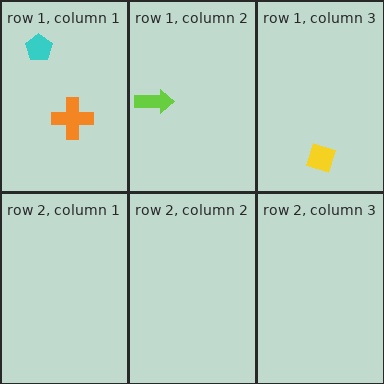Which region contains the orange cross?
The row 1, column 1 region.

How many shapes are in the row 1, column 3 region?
1.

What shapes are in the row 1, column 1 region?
The cyan pentagon, the orange cross.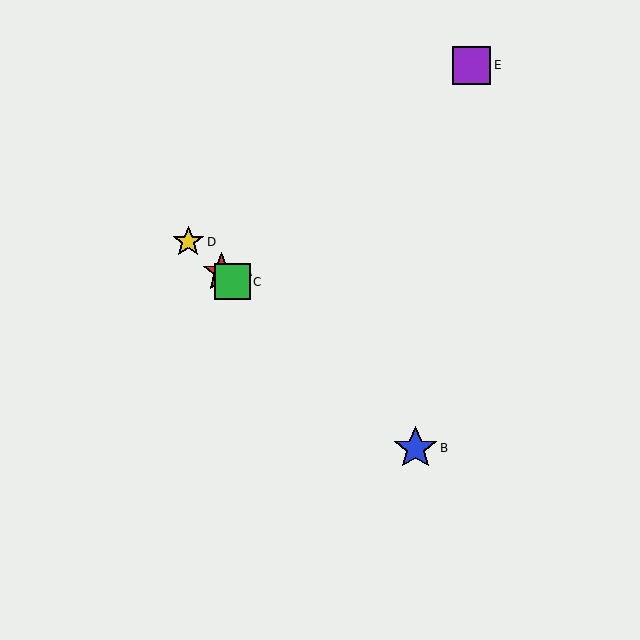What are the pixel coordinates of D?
Object D is at (188, 242).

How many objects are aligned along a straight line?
4 objects (A, B, C, D) are aligned along a straight line.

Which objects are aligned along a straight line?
Objects A, B, C, D are aligned along a straight line.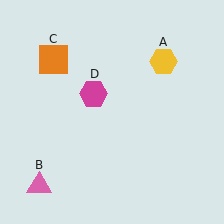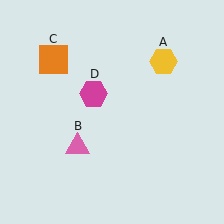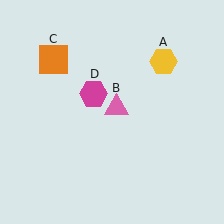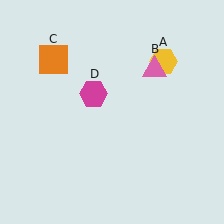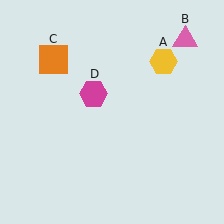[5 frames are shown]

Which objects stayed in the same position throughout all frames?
Yellow hexagon (object A) and orange square (object C) and magenta hexagon (object D) remained stationary.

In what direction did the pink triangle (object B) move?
The pink triangle (object B) moved up and to the right.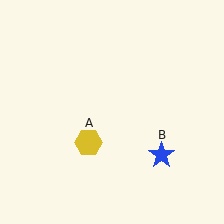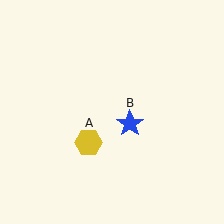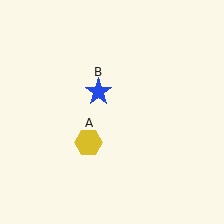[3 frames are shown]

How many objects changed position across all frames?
1 object changed position: blue star (object B).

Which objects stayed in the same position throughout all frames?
Yellow hexagon (object A) remained stationary.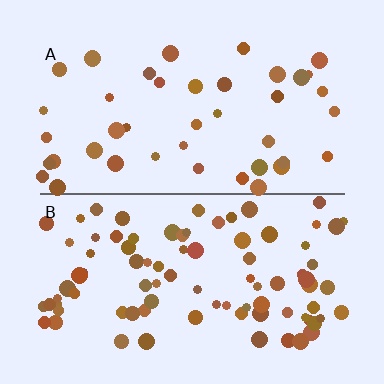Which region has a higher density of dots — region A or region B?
B (the bottom).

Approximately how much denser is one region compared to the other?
Approximately 2.1× — region B over region A.